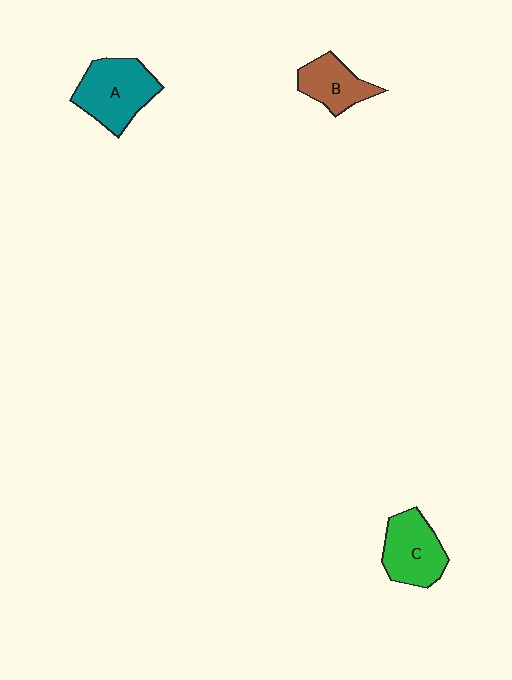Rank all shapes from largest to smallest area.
From largest to smallest: A (teal), C (green), B (brown).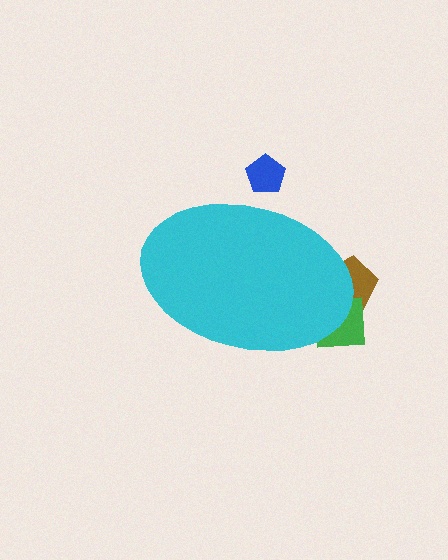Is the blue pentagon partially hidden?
Yes, the blue pentagon is partially hidden behind the cyan ellipse.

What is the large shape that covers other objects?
A cyan ellipse.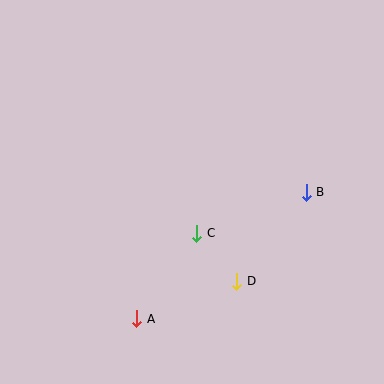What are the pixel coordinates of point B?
Point B is at (306, 192).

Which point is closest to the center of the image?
Point C at (197, 233) is closest to the center.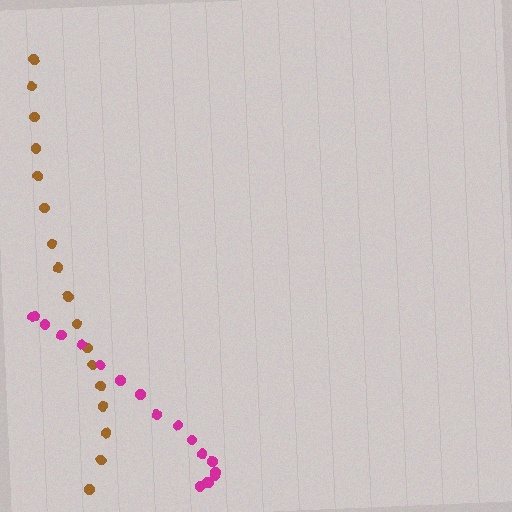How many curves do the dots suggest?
There are 2 distinct paths.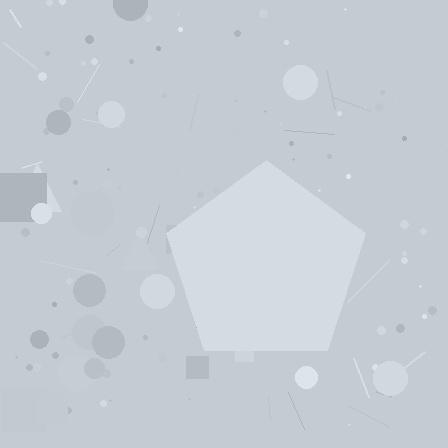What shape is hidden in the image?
A pentagon is hidden in the image.